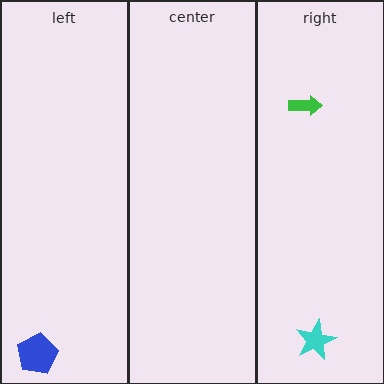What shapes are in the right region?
The green arrow, the cyan star.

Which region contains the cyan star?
The right region.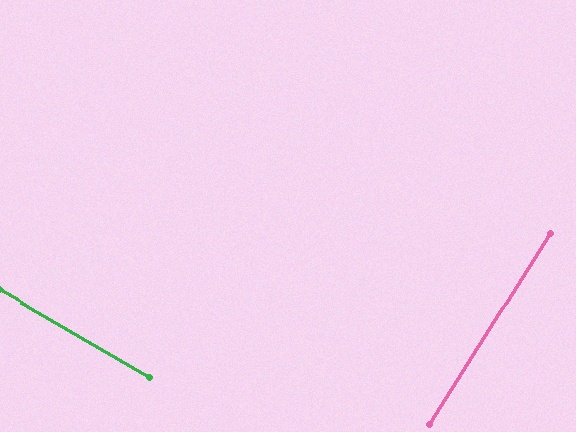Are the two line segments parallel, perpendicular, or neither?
Perpendicular — they meet at approximately 88°.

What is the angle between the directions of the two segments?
Approximately 88 degrees.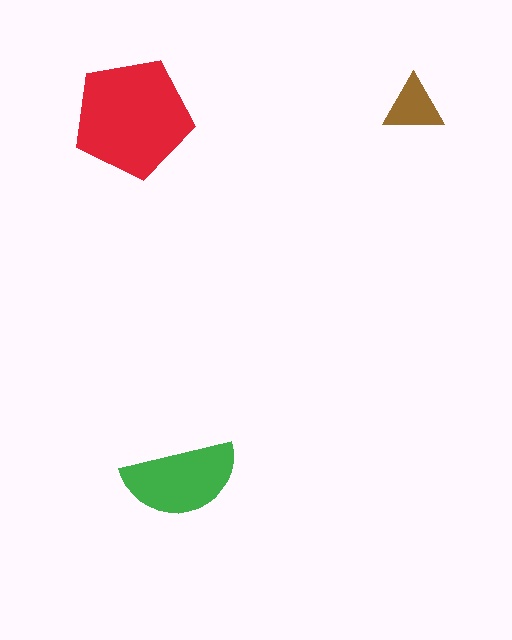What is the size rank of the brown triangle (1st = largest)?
3rd.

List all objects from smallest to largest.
The brown triangle, the green semicircle, the red pentagon.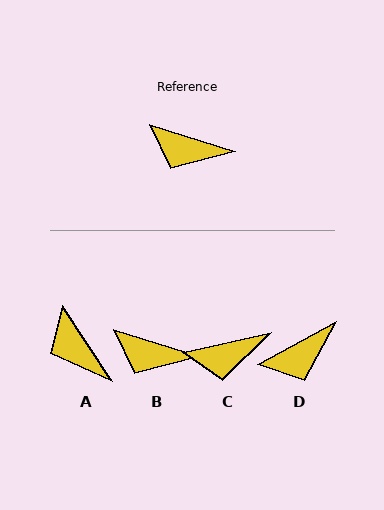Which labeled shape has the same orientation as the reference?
B.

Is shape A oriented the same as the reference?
No, it is off by about 39 degrees.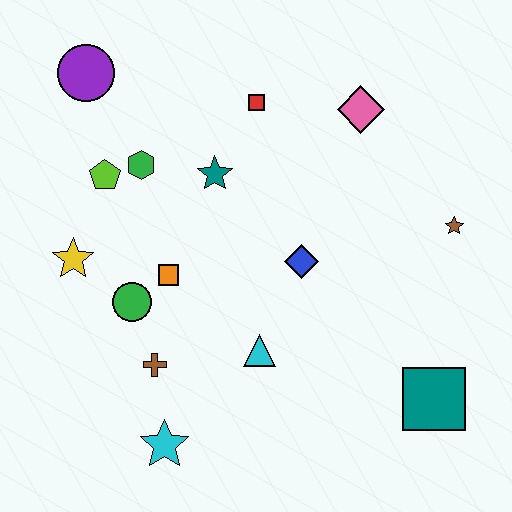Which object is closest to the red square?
The teal star is closest to the red square.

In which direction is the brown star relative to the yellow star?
The brown star is to the right of the yellow star.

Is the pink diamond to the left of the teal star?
No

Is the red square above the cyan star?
Yes